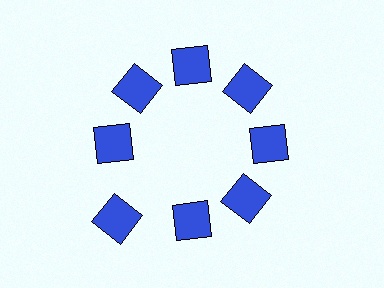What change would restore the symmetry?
The symmetry would be restored by moving it inward, back onto the ring so that all 8 squares sit at equal angles and equal distance from the center.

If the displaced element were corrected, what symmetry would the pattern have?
It would have 8-fold rotational symmetry — the pattern would map onto itself every 45 degrees.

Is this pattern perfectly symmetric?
No. The 8 blue squares are arranged in a ring, but one element near the 8 o'clock position is pushed outward from the center, breaking the 8-fold rotational symmetry.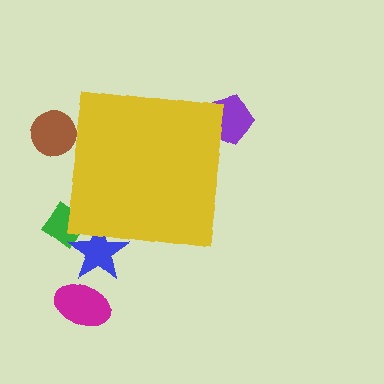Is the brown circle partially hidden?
Yes, the brown circle is partially hidden behind the yellow square.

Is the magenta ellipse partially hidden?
No, the magenta ellipse is fully visible.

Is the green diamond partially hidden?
Yes, the green diamond is partially hidden behind the yellow square.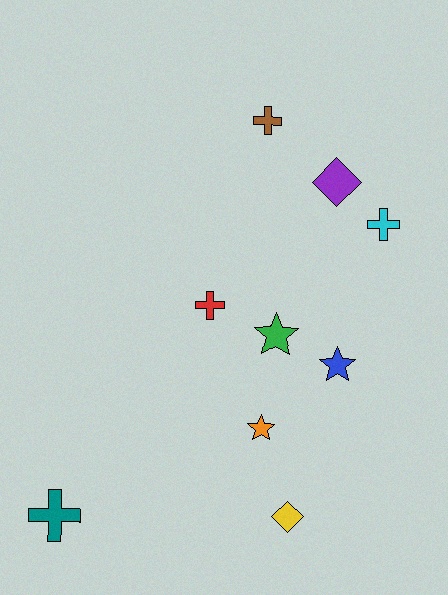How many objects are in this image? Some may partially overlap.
There are 9 objects.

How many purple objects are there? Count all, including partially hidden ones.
There is 1 purple object.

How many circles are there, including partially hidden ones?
There are no circles.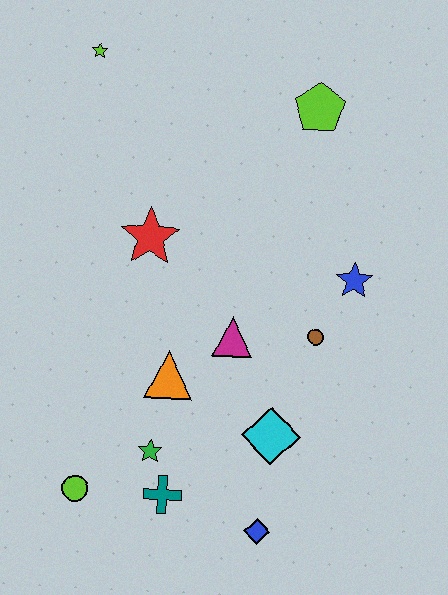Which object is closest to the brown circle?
The blue star is closest to the brown circle.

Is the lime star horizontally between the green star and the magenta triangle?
No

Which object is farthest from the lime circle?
The lime pentagon is farthest from the lime circle.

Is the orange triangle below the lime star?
Yes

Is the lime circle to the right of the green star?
No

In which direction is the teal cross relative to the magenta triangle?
The teal cross is below the magenta triangle.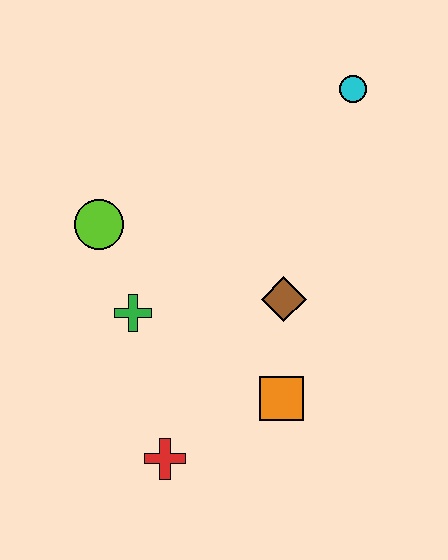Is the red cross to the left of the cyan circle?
Yes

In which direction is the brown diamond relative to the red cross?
The brown diamond is above the red cross.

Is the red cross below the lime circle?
Yes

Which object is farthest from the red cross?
The cyan circle is farthest from the red cross.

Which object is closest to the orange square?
The brown diamond is closest to the orange square.